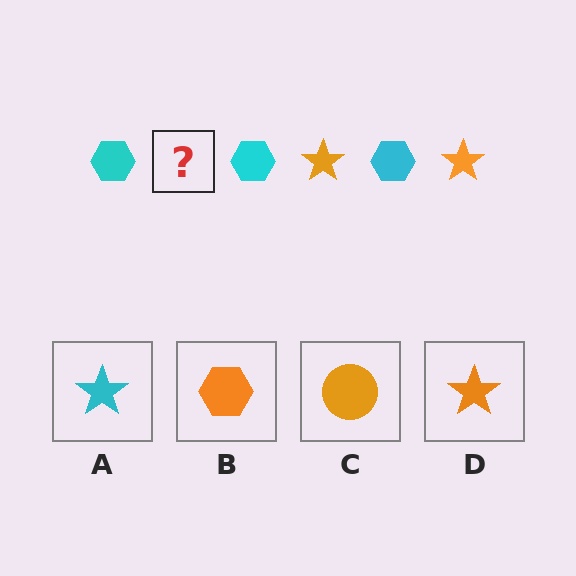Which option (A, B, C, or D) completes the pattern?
D.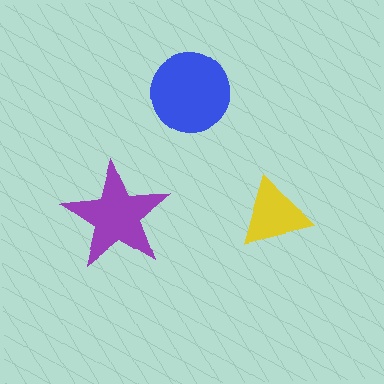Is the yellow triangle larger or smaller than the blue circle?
Smaller.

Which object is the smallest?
The yellow triangle.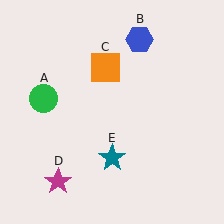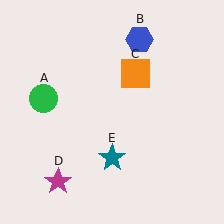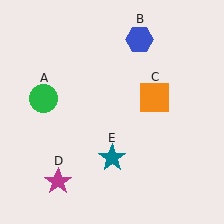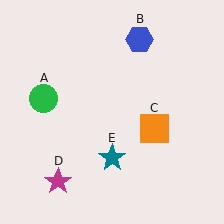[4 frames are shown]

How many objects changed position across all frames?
1 object changed position: orange square (object C).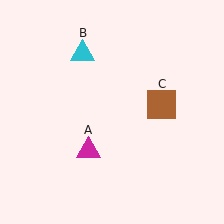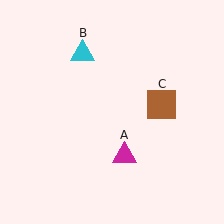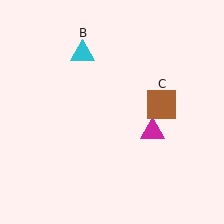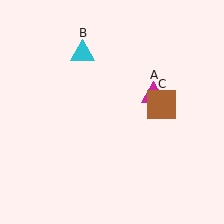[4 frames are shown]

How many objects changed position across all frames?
1 object changed position: magenta triangle (object A).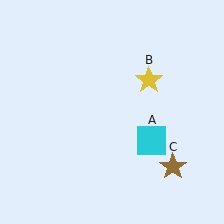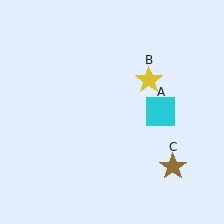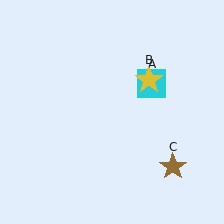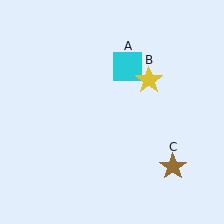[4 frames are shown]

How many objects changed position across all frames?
1 object changed position: cyan square (object A).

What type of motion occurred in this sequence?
The cyan square (object A) rotated counterclockwise around the center of the scene.